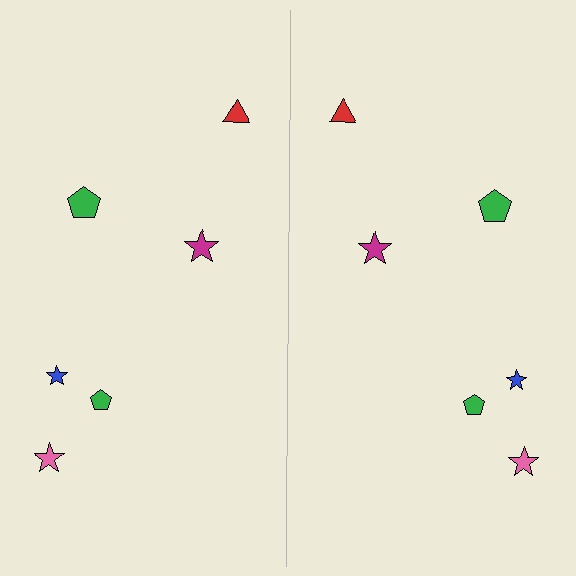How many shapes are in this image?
There are 12 shapes in this image.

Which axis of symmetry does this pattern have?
The pattern has a vertical axis of symmetry running through the center of the image.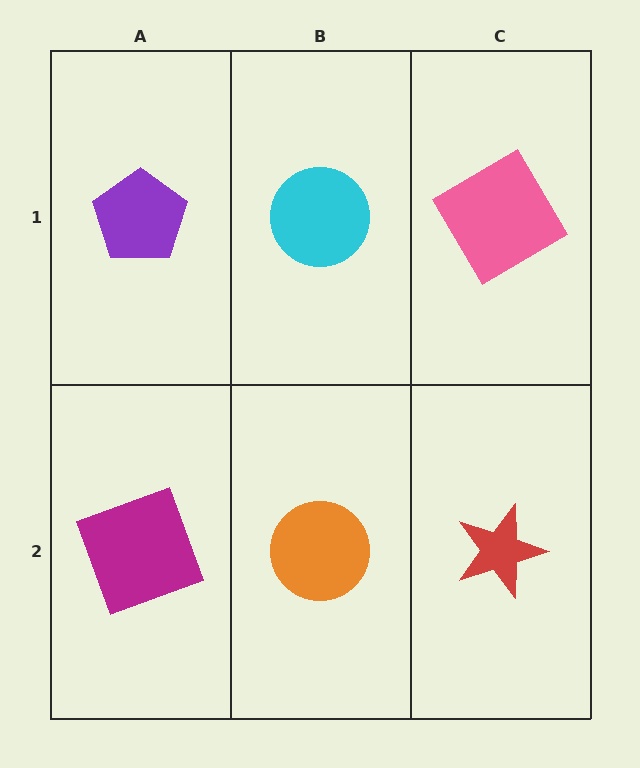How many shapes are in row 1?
3 shapes.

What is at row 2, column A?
A magenta square.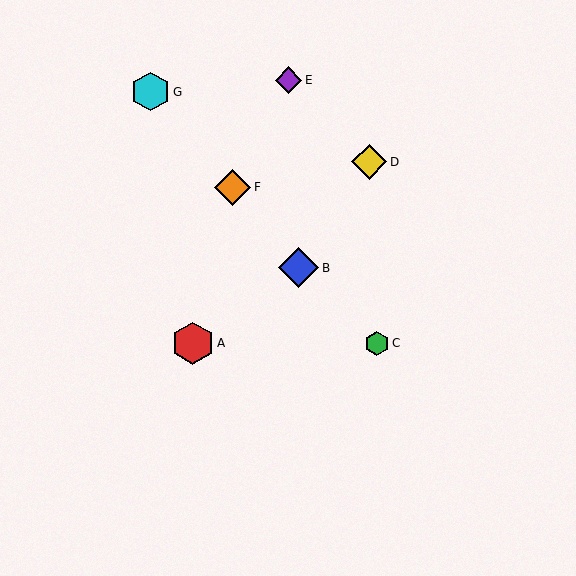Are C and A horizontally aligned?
Yes, both are at y≈343.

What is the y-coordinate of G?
Object G is at y≈92.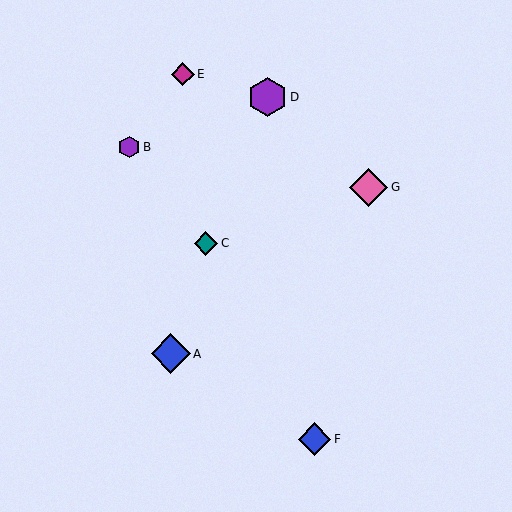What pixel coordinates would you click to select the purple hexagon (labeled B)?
Click at (129, 147) to select the purple hexagon B.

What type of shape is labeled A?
Shape A is a blue diamond.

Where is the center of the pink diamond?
The center of the pink diamond is at (369, 187).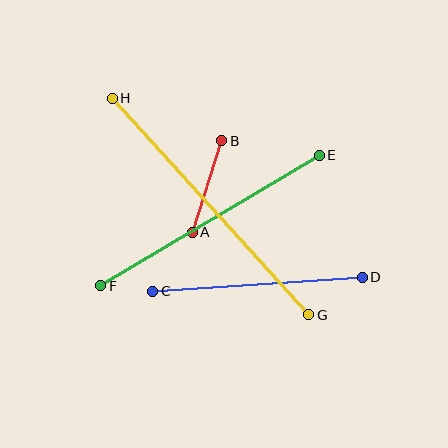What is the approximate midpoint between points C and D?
The midpoint is at approximately (258, 284) pixels.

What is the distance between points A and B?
The distance is approximately 96 pixels.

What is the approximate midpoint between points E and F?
The midpoint is at approximately (210, 220) pixels.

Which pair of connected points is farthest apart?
Points G and H are farthest apart.